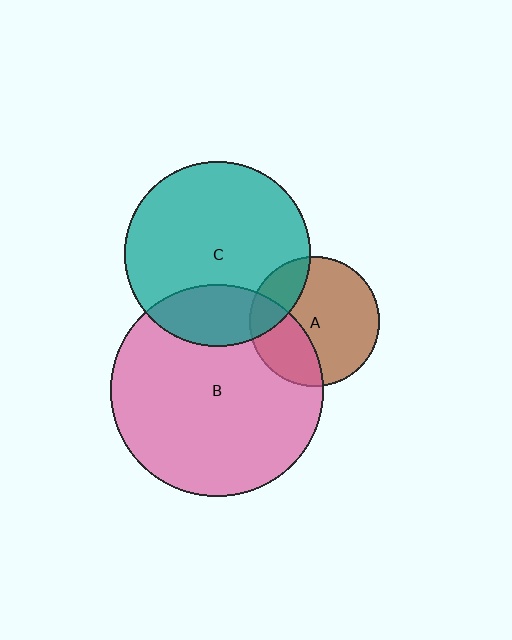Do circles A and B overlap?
Yes.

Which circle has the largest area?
Circle B (pink).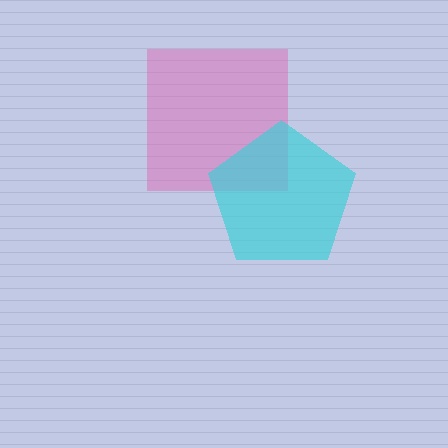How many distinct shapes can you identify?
There are 2 distinct shapes: a pink square, a cyan pentagon.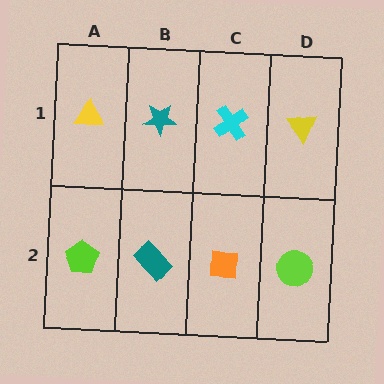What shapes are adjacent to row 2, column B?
A teal star (row 1, column B), a lime pentagon (row 2, column A), an orange square (row 2, column C).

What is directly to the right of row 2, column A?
A teal rectangle.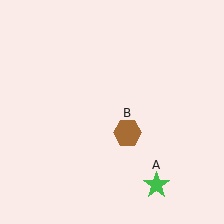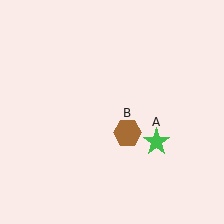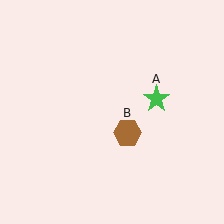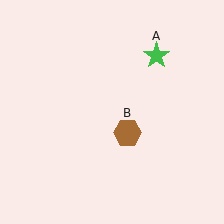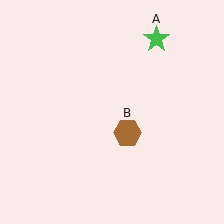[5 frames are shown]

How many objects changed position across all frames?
1 object changed position: green star (object A).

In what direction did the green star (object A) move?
The green star (object A) moved up.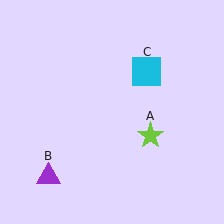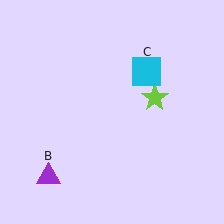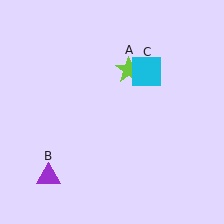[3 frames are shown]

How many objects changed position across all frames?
1 object changed position: lime star (object A).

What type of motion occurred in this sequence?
The lime star (object A) rotated counterclockwise around the center of the scene.